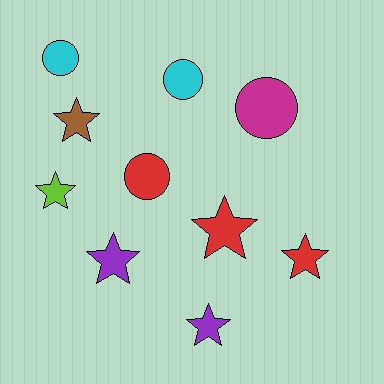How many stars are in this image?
There are 6 stars.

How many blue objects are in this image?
There are no blue objects.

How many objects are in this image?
There are 10 objects.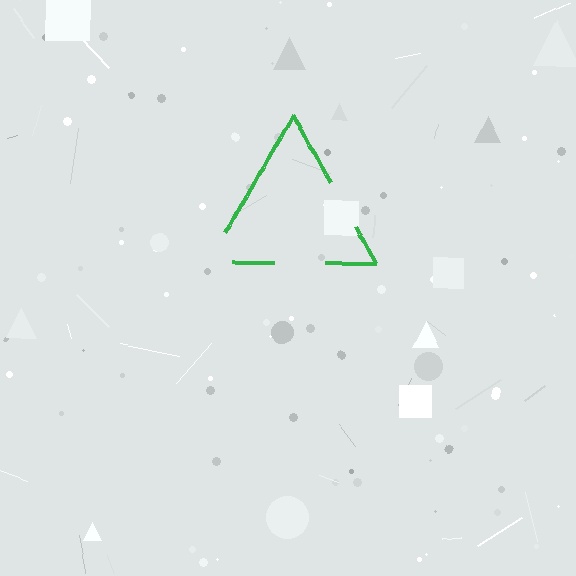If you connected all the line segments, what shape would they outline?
They would outline a triangle.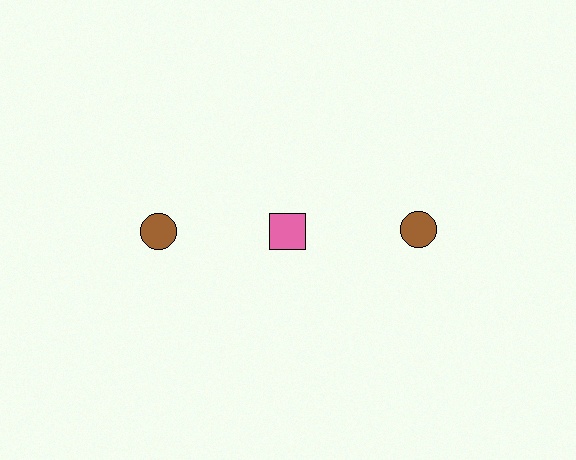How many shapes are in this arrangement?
There are 3 shapes arranged in a grid pattern.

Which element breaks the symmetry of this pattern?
The pink square in the top row, second from left column breaks the symmetry. All other shapes are brown circles.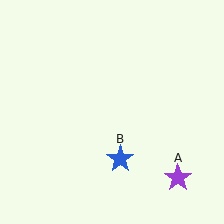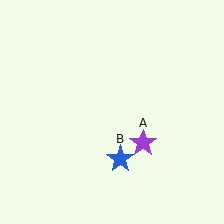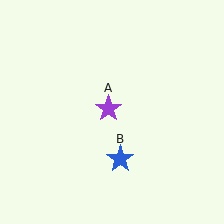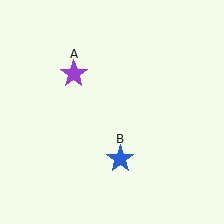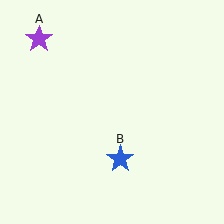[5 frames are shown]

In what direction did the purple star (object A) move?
The purple star (object A) moved up and to the left.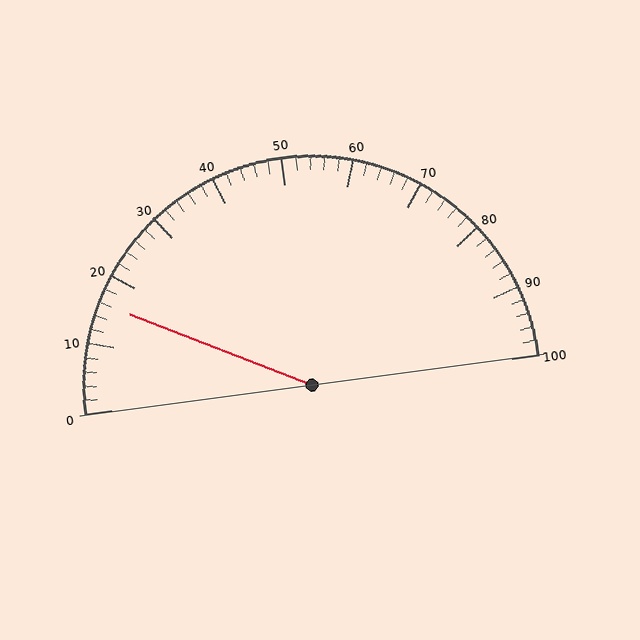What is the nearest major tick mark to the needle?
The nearest major tick mark is 20.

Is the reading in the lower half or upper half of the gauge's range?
The reading is in the lower half of the range (0 to 100).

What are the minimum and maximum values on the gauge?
The gauge ranges from 0 to 100.